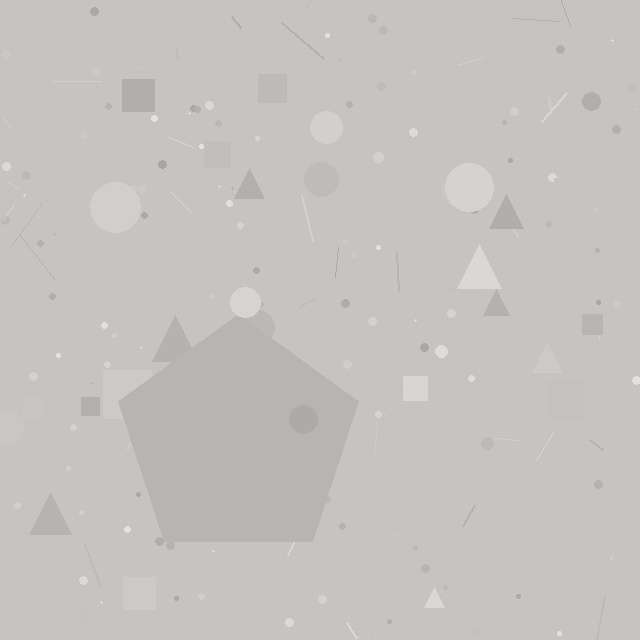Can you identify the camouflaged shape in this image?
The camouflaged shape is a pentagon.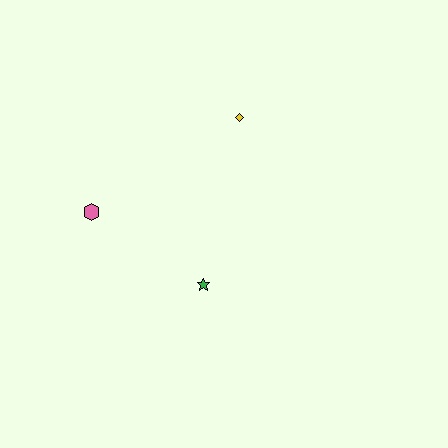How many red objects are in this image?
There are no red objects.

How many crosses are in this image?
There are no crosses.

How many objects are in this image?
There are 3 objects.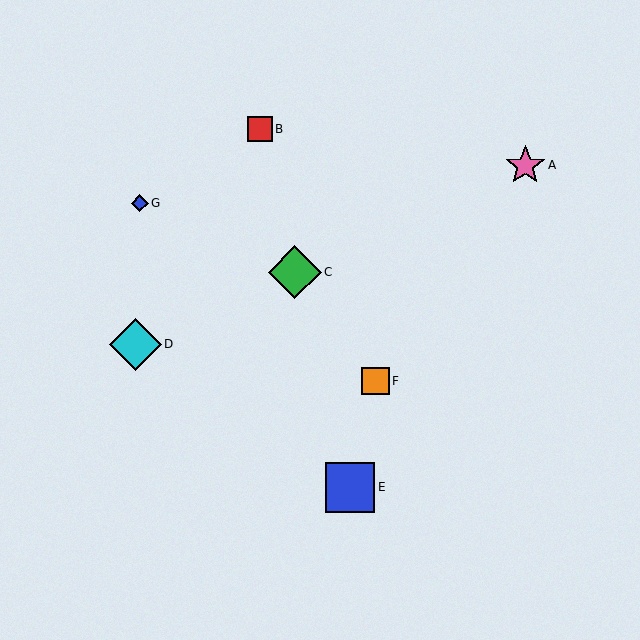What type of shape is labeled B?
Shape B is a red square.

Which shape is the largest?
The green diamond (labeled C) is the largest.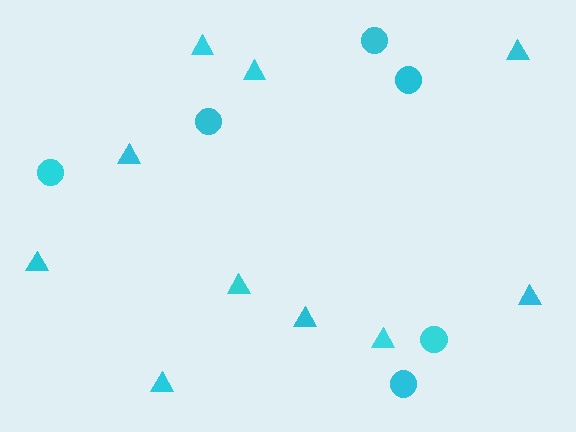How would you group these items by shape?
There are 2 groups: one group of circles (6) and one group of triangles (10).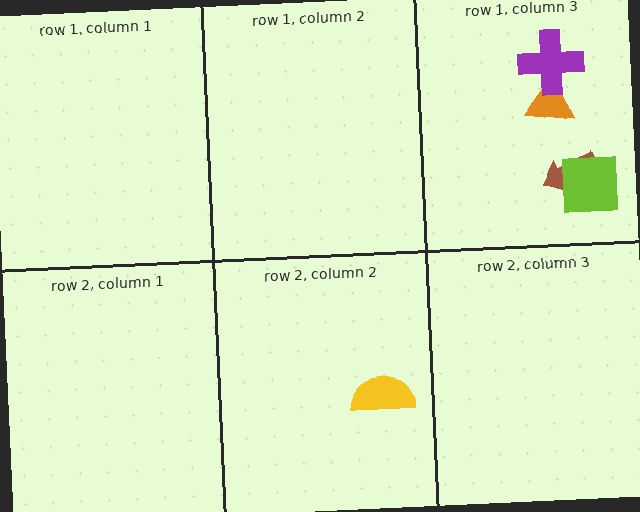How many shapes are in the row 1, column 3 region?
4.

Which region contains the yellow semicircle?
The row 2, column 2 region.